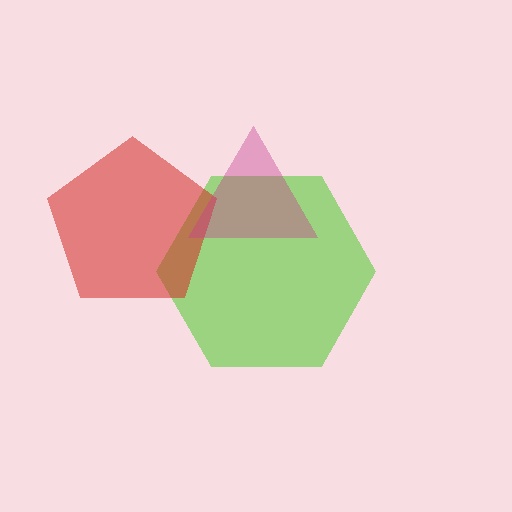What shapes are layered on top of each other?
The layered shapes are: a lime hexagon, a red pentagon, a magenta triangle.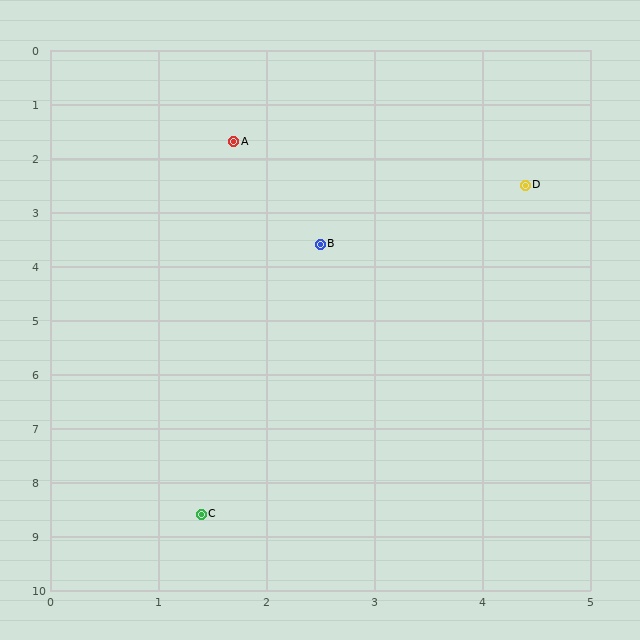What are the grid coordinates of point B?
Point B is at approximately (2.5, 3.6).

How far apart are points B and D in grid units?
Points B and D are about 2.2 grid units apart.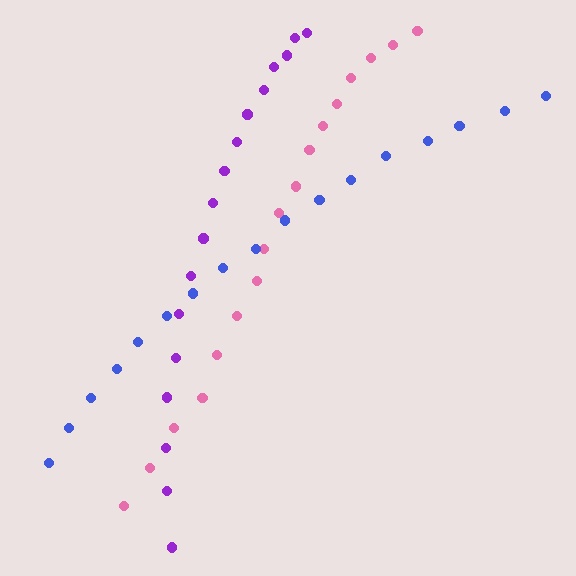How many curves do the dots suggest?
There are 3 distinct paths.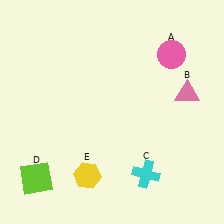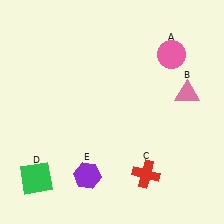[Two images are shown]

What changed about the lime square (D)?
In Image 1, D is lime. In Image 2, it changed to green.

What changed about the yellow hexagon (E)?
In Image 1, E is yellow. In Image 2, it changed to purple.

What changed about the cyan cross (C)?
In Image 1, C is cyan. In Image 2, it changed to red.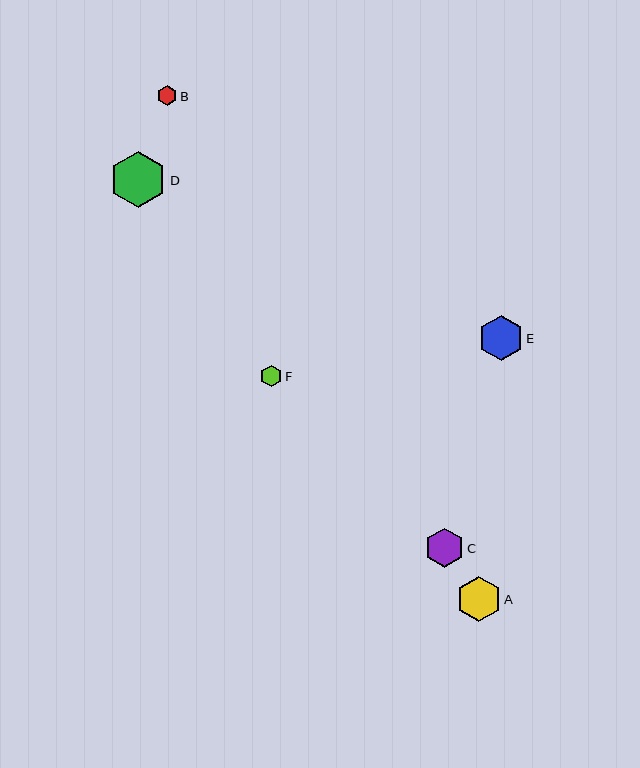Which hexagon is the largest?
Hexagon D is the largest with a size of approximately 56 pixels.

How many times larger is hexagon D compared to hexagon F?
Hexagon D is approximately 2.6 times the size of hexagon F.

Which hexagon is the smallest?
Hexagon B is the smallest with a size of approximately 20 pixels.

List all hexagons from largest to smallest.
From largest to smallest: D, A, E, C, F, B.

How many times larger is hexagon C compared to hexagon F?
Hexagon C is approximately 1.8 times the size of hexagon F.